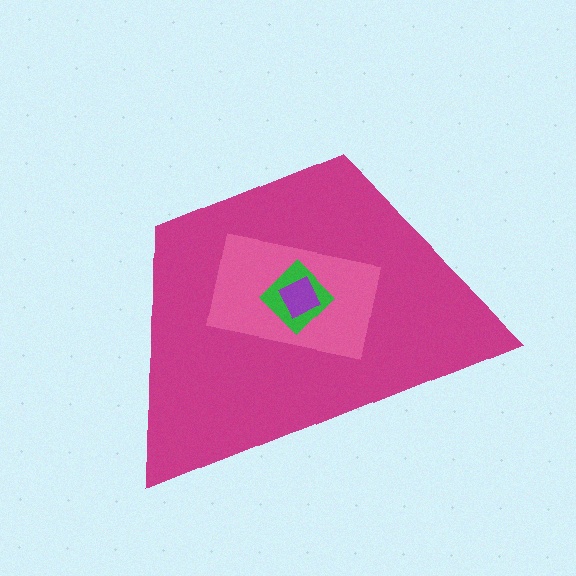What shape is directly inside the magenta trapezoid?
The pink rectangle.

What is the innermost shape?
The purple diamond.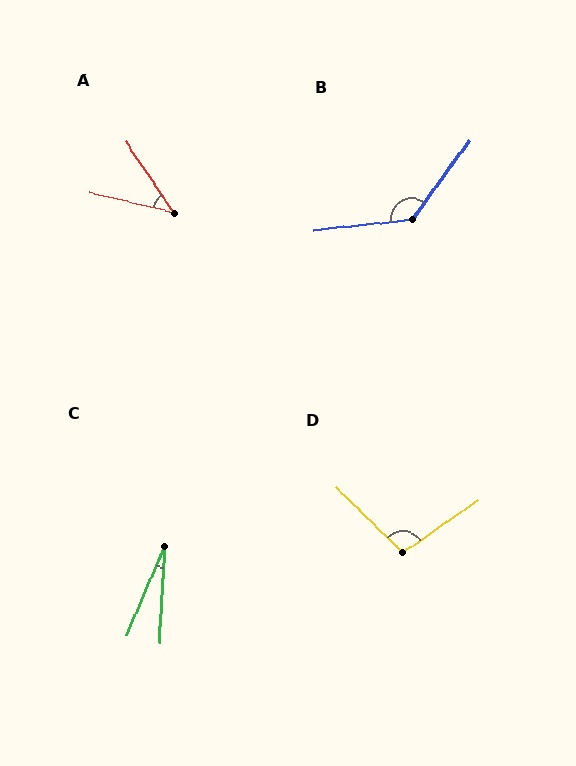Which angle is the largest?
B, at approximately 132 degrees.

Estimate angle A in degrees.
Approximately 43 degrees.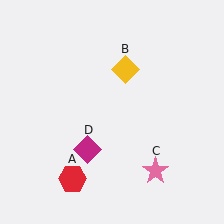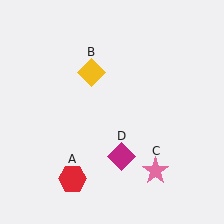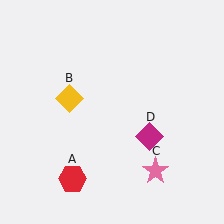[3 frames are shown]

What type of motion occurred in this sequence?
The yellow diamond (object B), magenta diamond (object D) rotated counterclockwise around the center of the scene.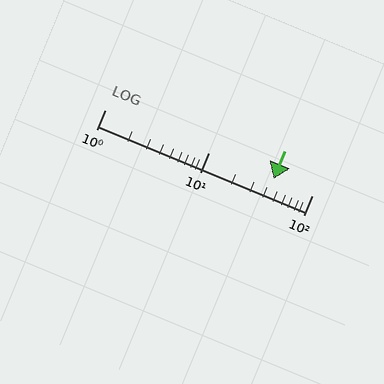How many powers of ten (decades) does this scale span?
The scale spans 2 decades, from 1 to 100.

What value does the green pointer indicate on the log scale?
The pointer indicates approximately 43.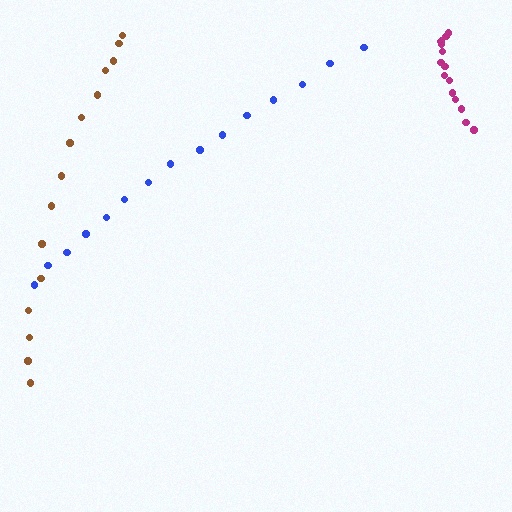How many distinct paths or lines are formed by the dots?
There are 3 distinct paths.